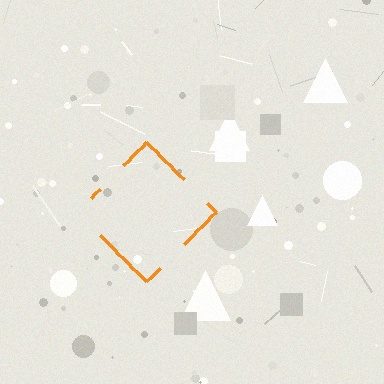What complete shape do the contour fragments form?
The contour fragments form a diamond.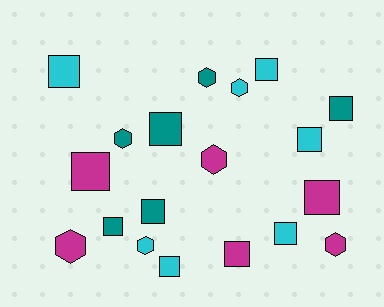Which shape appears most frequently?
Square, with 12 objects.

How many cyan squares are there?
There are 5 cyan squares.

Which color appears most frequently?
Cyan, with 7 objects.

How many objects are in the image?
There are 19 objects.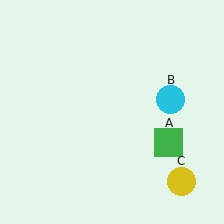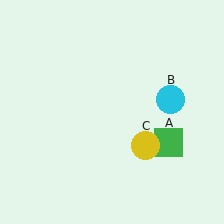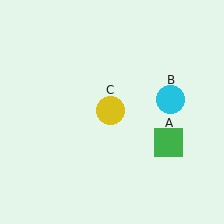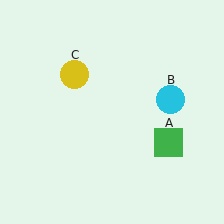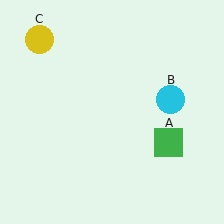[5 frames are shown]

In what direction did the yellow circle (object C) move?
The yellow circle (object C) moved up and to the left.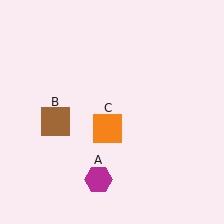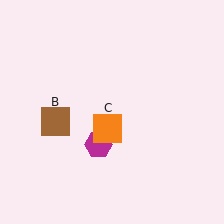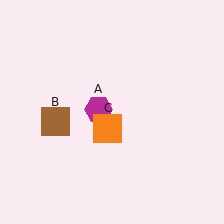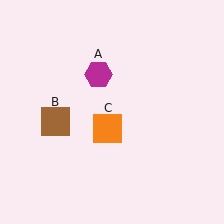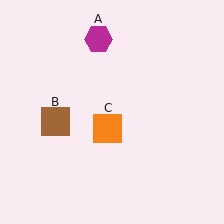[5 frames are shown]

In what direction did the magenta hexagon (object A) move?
The magenta hexagon (object A) moved up.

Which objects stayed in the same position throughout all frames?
Brown square (object B) and orange square (object C) remained stationary.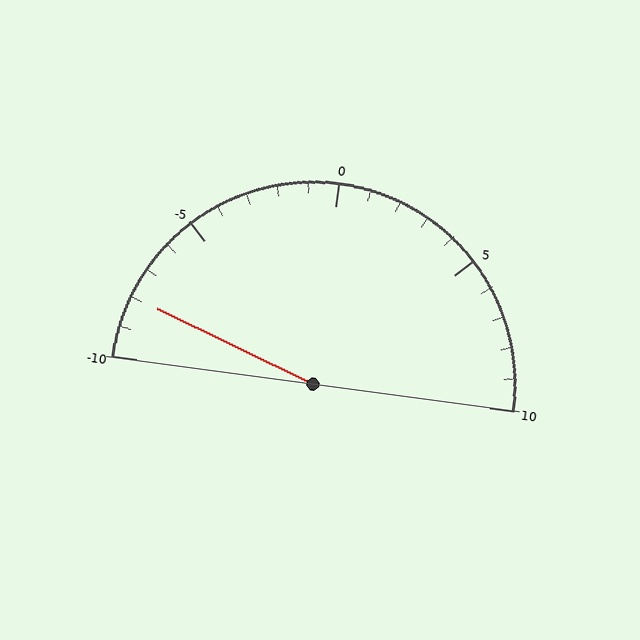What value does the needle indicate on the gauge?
The needle indicates approximately -8.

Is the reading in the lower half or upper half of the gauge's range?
The reading is in the lower half of the range (-10 to 10).